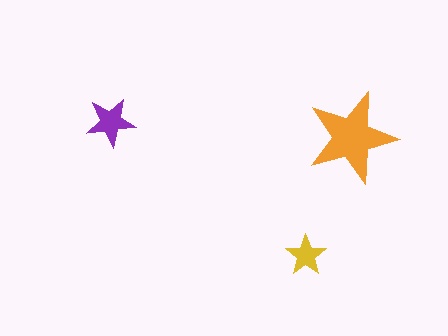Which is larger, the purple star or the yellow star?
The purple one.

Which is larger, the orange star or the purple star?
The orange one.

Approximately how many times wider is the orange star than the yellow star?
About 2 times wider.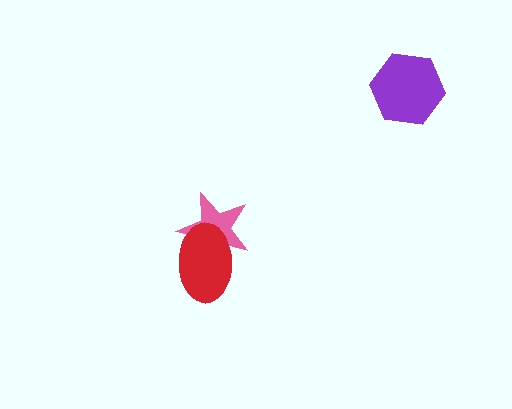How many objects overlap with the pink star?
1 object overlaps with the pink star.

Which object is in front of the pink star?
The red ellipse is in front of the pink star.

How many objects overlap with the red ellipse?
1 object overlaps with the red ellipse.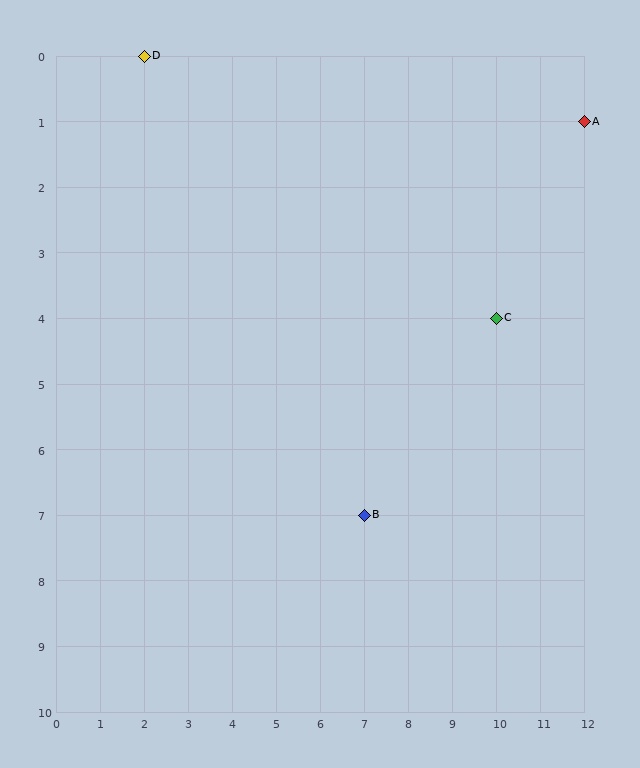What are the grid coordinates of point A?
Point A is at grid coordinates (12, 1).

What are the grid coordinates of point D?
Point D is at grid coordinates (2, 0).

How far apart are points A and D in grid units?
Points A and D are 10 columns and 1 row apart (about 10.0 grid units diagonally).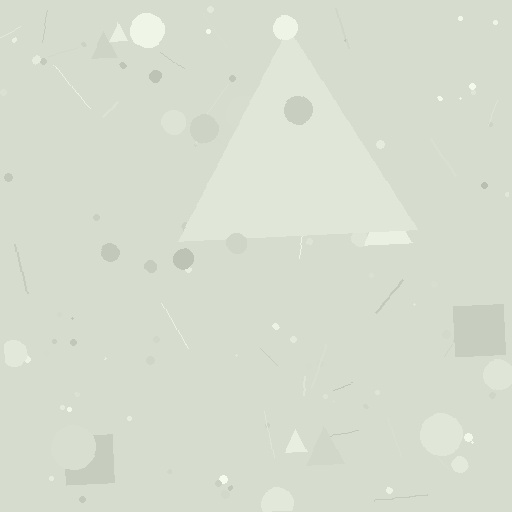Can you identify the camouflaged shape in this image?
The camouflaged shape is a triangle.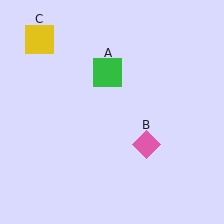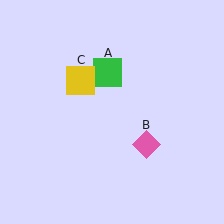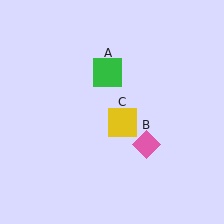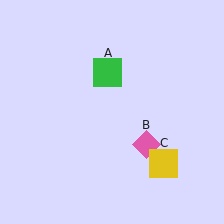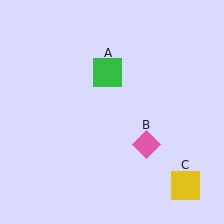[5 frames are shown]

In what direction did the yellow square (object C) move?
The yellow square (object C) moved down and to the right.